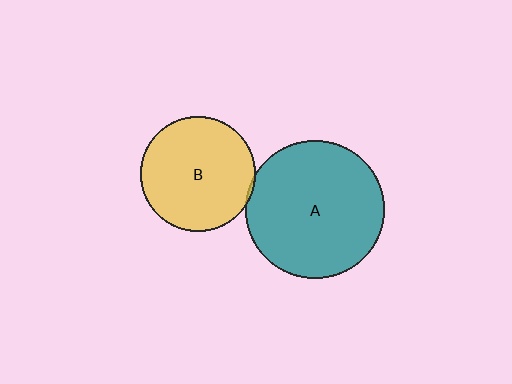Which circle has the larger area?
Circle A (teal).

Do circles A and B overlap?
Yes.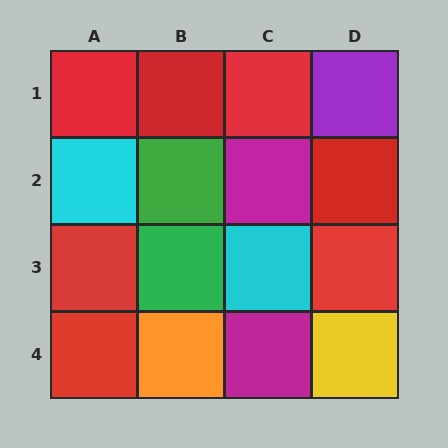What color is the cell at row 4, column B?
Orange.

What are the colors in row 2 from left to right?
Cyan, green, magenta, red.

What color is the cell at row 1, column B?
Red.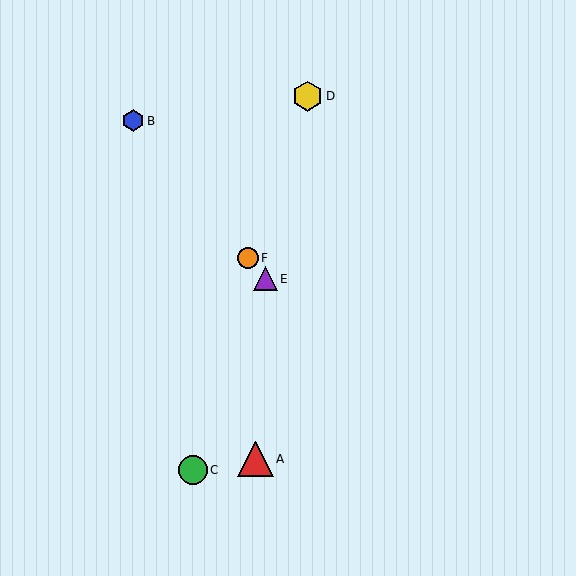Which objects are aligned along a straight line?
Objects B, E, F are aligned along a straight line.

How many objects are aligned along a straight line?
3 objects (B, E, F) are aligned along a straight line.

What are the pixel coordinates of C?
Object C is at (193, 470).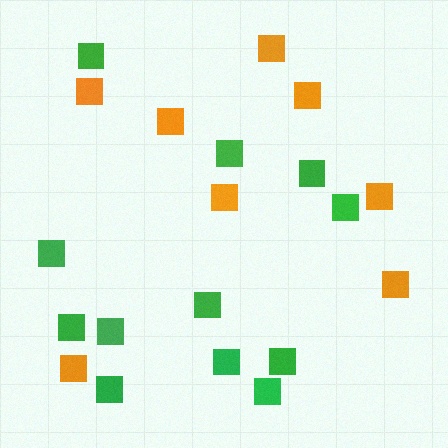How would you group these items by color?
There are 2 groups: one group of orange squares (8) and one group of green squares (12).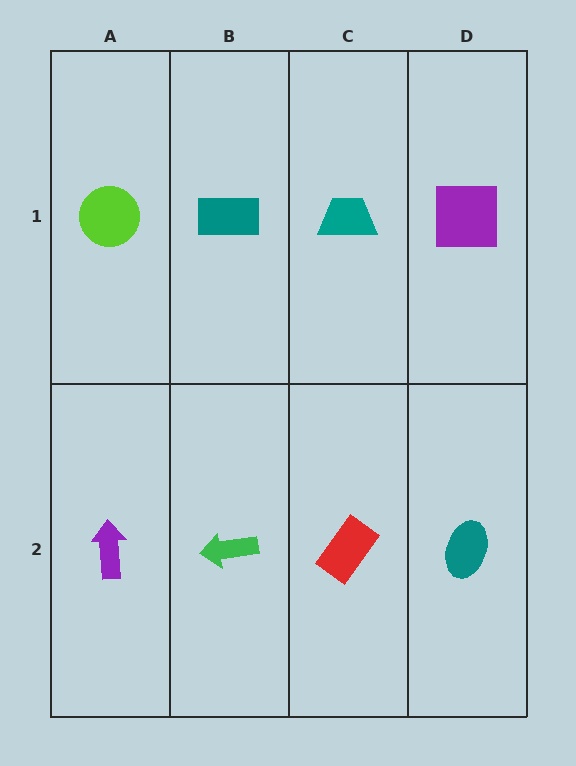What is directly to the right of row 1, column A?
A teal rectangle.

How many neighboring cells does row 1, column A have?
2.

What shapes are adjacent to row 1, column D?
A teal ellipse (row 2, column D), a teal trapezoid (row 1, column C).